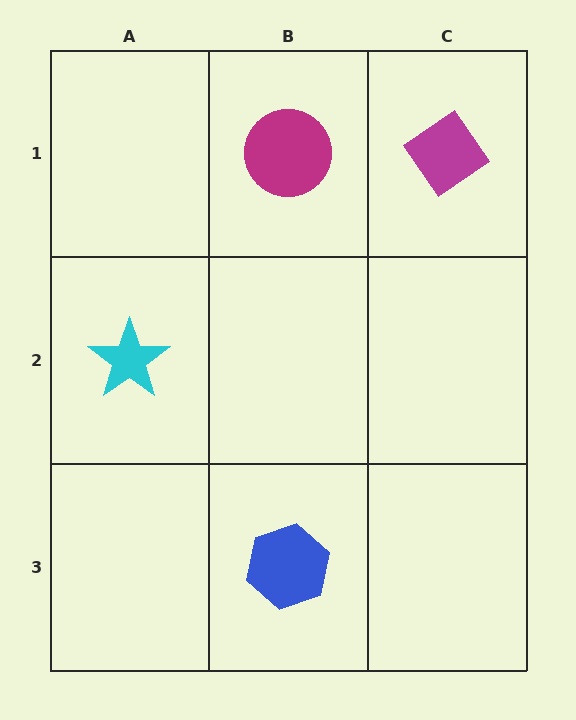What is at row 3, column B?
A blue hexagon.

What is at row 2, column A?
A cyan star.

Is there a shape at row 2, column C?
No, that cell is empty.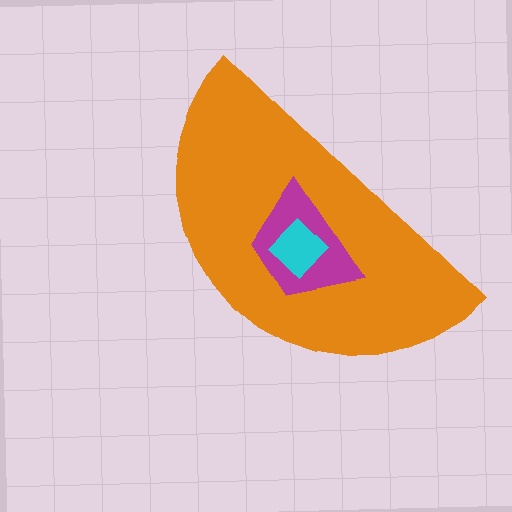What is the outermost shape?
The orange semicircle.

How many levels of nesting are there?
3.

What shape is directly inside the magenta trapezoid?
The cyan diamond.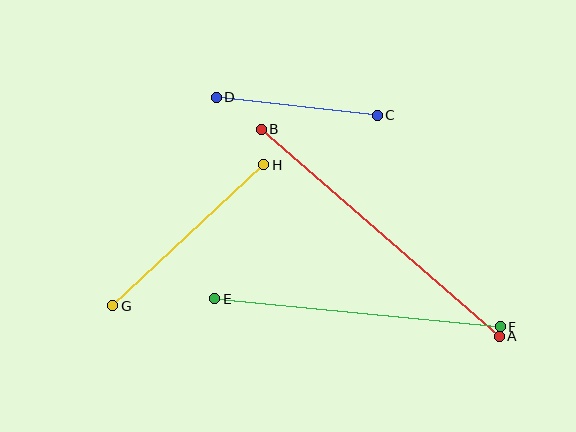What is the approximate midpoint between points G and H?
The midpoint is at approximately (188, 235) pixels.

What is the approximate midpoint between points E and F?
The midpoint is at approximately (358, 313) pixels.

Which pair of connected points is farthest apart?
Points A and B are farthest apart.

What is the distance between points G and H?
The distance is approximately 207 pixels.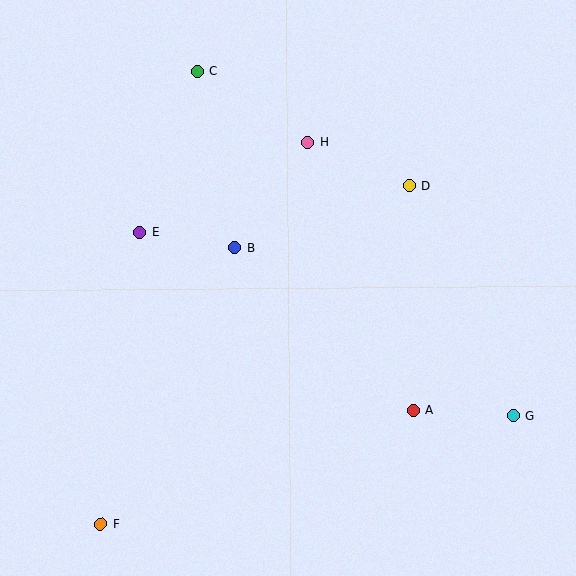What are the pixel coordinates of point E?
Point E is at (140, 232).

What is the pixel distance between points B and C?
The distance between B and C is 181 pixels.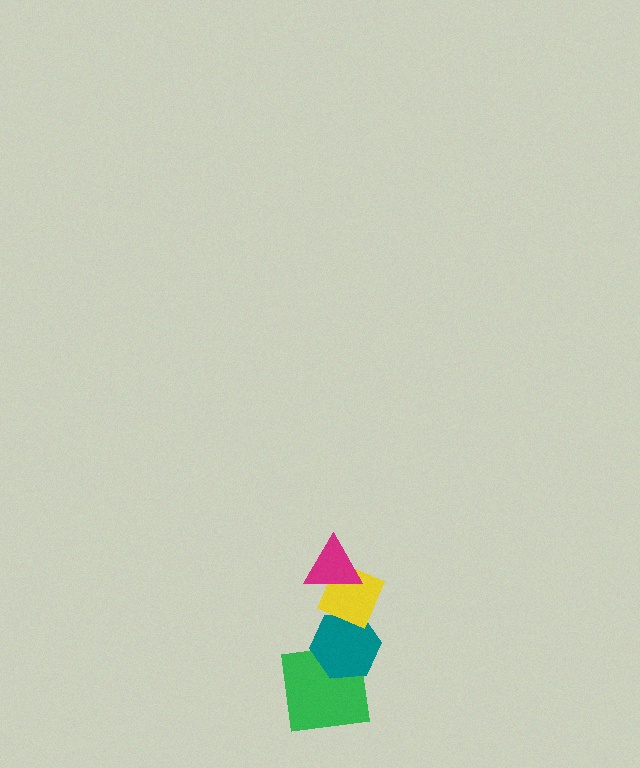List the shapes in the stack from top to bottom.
From top to bottom: the magenta triangle, the yellow diamond, the teal hexagon, the green square.